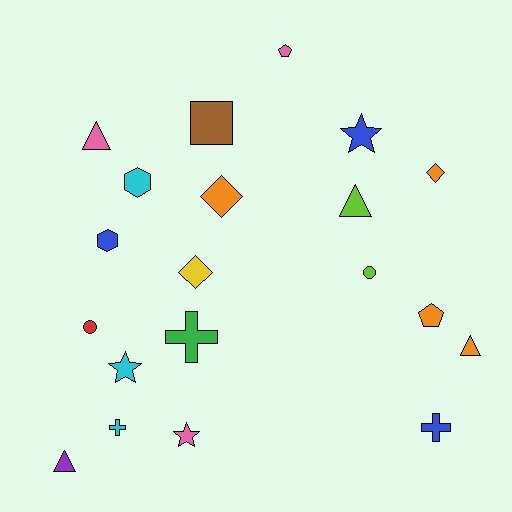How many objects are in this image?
There are 20 objects.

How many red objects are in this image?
There is 1 red object.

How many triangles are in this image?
There are 4 triangles.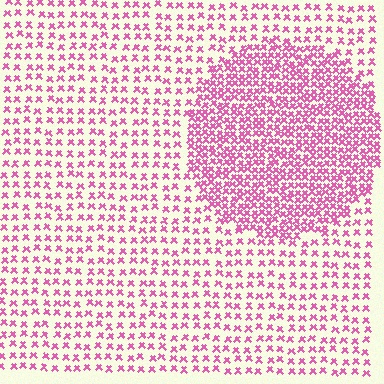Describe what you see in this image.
The image contains small pink elements arranged at two different densities. A circle-shaped region is visible where the elements are more densely packed than the surrounding area.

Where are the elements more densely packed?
The elements are more densely packed inside the circle boundary.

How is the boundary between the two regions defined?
The boundary is defined by a change in element density (approximately 2.2x ratio). All elements are the same color, size, and shape.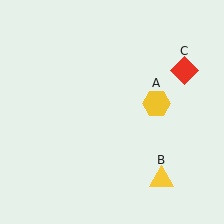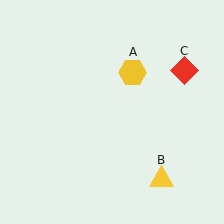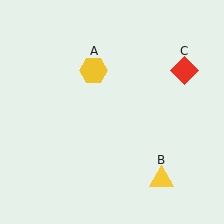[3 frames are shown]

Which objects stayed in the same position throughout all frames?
Yellow triangle (object B) and red diamond (object C) remained stationary.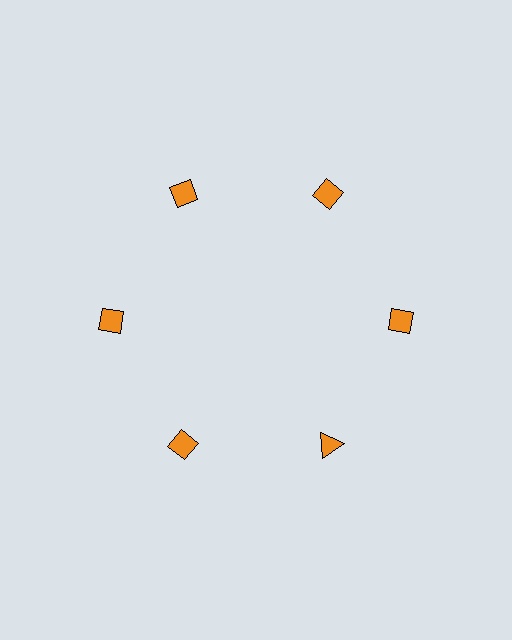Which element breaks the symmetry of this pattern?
The orange triangle at roughly the 5 o'clock position breaks the symmetry. All other shapes are orange diamonds.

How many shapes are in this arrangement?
There are 6 shapes arranged in a ring pattern.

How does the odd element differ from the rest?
It has a different shape: triangle instead of diamond.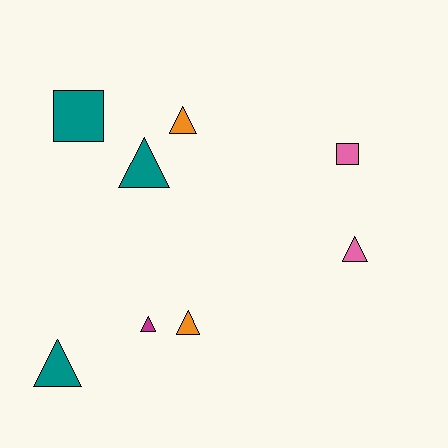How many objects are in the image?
There are 8 objects.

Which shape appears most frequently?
Triangle, with 6 objects.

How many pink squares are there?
There is 1 pink square.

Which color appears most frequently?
Teal, with 3 objects.